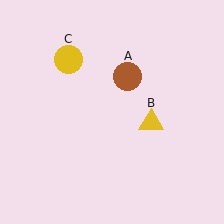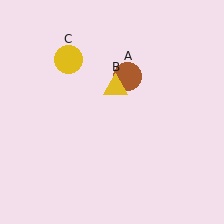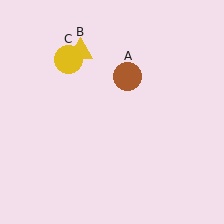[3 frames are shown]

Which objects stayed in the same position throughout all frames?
Brown circle (object A) and yellow circle (object C) remained stationary.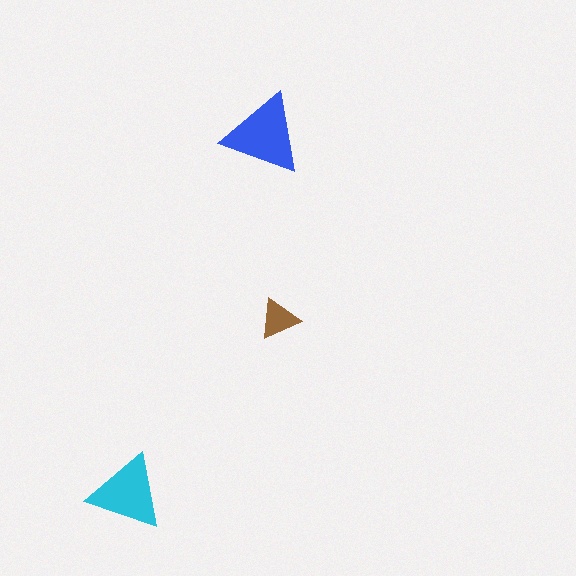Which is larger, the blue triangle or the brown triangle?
The blue one.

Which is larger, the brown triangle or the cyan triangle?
The cyan one.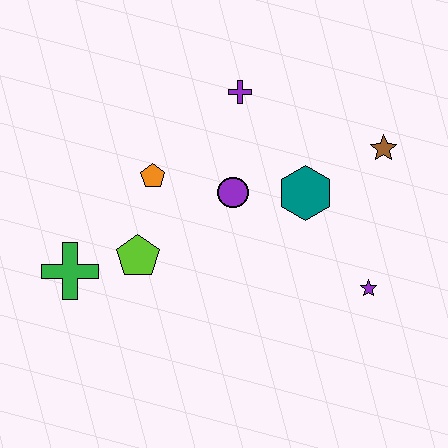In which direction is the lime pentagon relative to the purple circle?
The lime pentagon is to the left of the purple circle.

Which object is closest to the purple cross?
The purple circle is closest to the purple cross.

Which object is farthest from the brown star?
The green cross is farthest from the brown star.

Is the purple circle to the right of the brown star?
No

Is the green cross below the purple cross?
Yes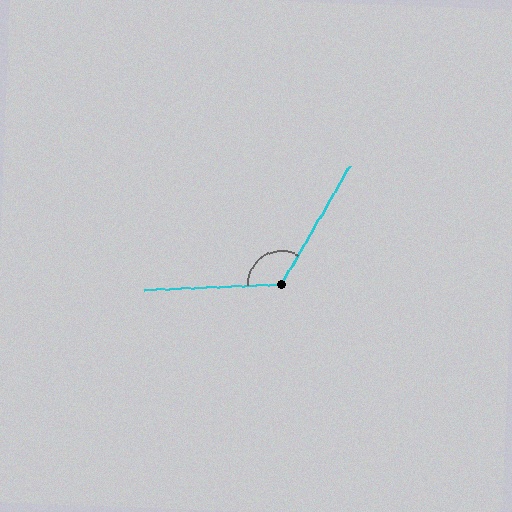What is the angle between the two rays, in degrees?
Approximately 123 degrees.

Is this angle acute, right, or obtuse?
It is obtuse.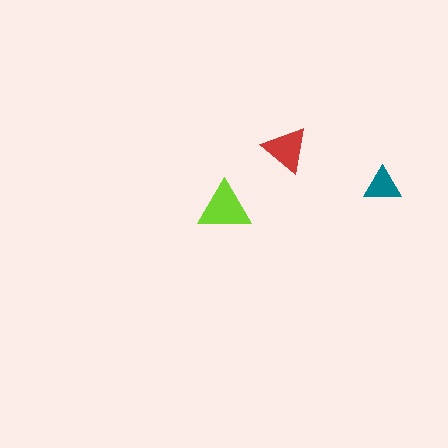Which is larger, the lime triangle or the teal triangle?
The lime one.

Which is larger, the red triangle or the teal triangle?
The red one.